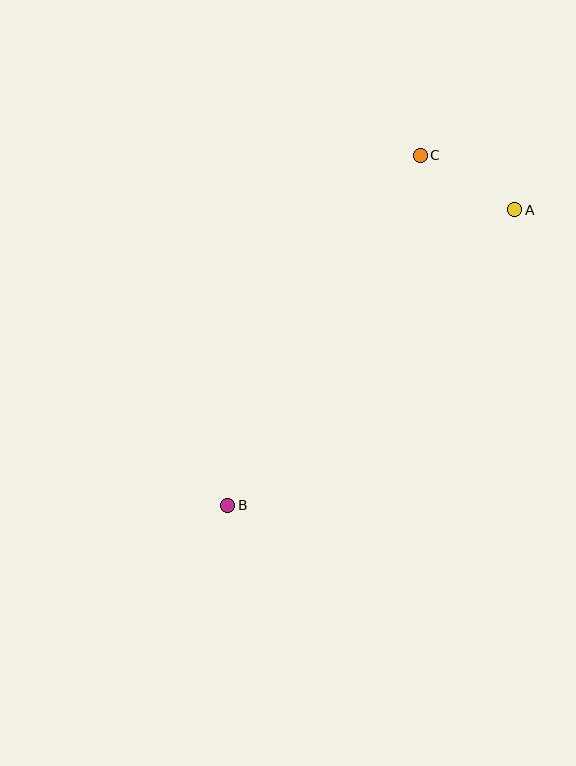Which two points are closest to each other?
Points A and C are closest to each other.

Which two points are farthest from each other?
Points A and B are farthest from each other.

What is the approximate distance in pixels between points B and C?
The distance between B and C is approximately 400 pixels.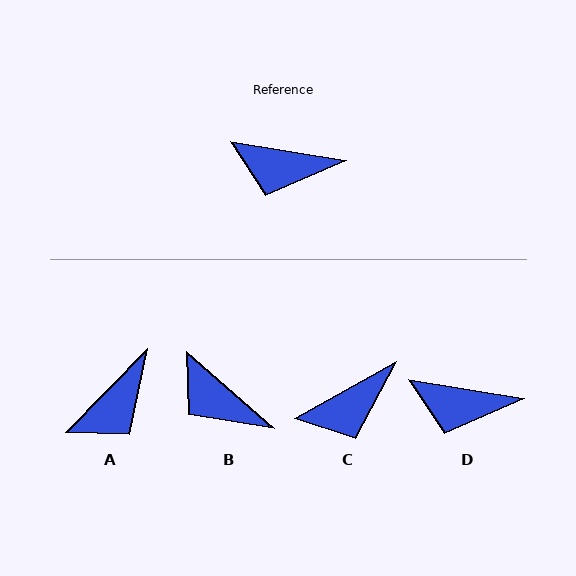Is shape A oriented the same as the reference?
No, it is off by about 55 degrees.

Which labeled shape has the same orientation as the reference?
D.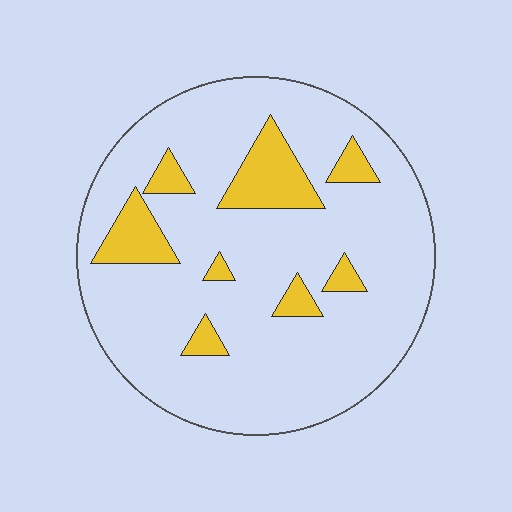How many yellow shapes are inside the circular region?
8.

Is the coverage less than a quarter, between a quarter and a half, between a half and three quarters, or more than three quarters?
Less than a quarter.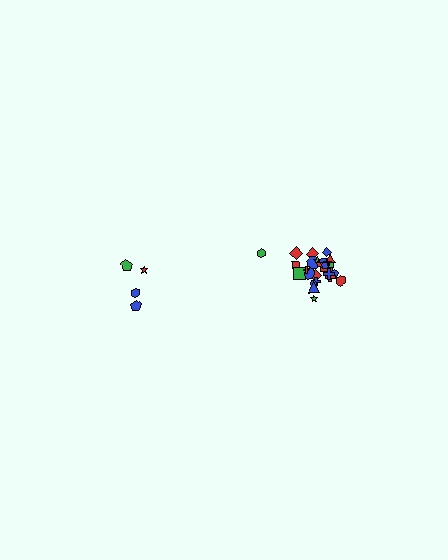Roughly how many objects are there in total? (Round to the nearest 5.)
Roughly 30 objects in total.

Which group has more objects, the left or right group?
The right group.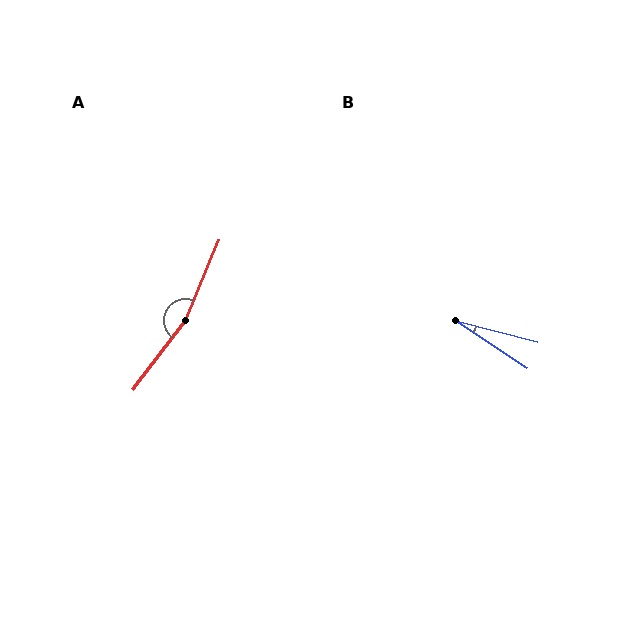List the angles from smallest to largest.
B (19°), A (166°).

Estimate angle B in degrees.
Approximately 19 degrees.